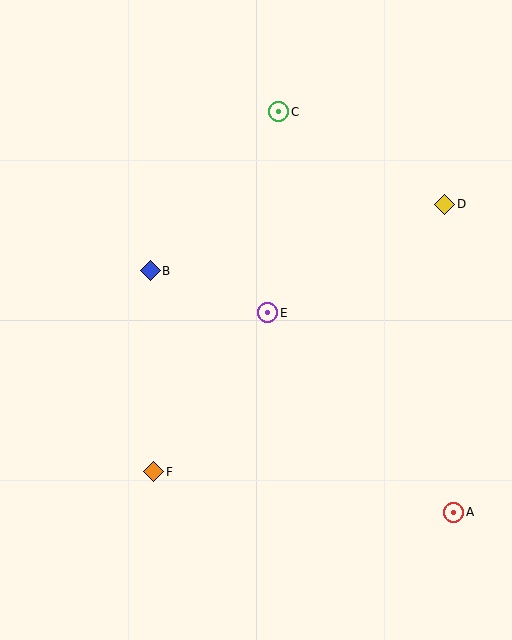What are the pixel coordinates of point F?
Point F is at (154, 472).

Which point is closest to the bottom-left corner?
Point F is closest to the bottom-left corner.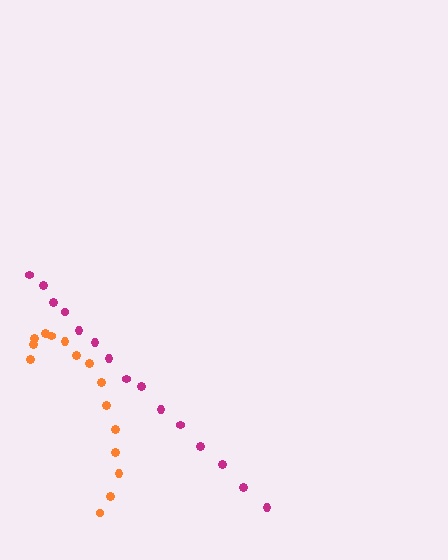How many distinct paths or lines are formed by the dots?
There are 2 distinct paths.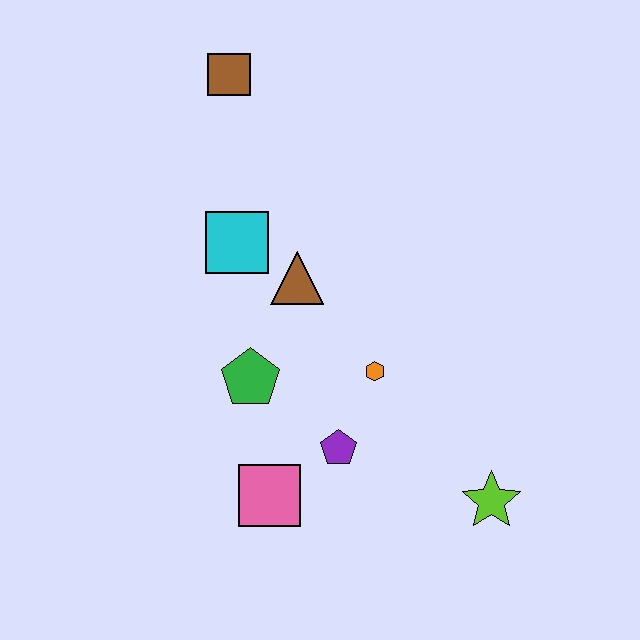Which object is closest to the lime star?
The purple pentagon is closest to the lime star.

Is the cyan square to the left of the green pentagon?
Yes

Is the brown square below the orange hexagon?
No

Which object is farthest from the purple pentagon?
The brown square is farthest from the purple pentagon.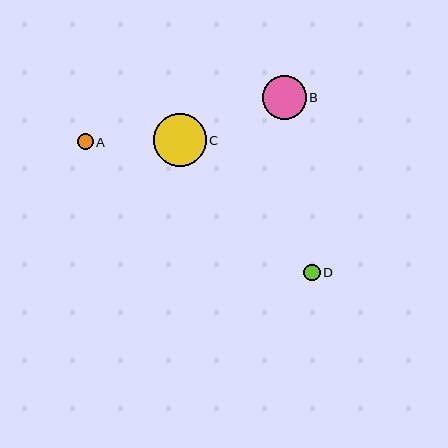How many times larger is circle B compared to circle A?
Circle B is approximately 2.8 times the size of circle A.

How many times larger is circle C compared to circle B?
Circle C is approximately 1.2 times the size of circle B.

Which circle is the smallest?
Circle A is the smallest with a size of approximately 16 pixels.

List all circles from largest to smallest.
From largest to smallest: C, B, D, A.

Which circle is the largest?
Circle C is the largest with a size of approximately 53 pixels.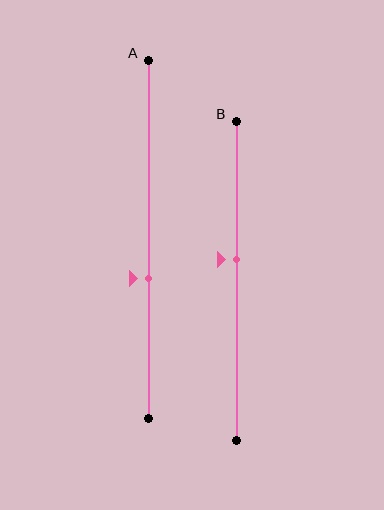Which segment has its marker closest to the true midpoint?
Segment B has its marker closest to the true midpoint.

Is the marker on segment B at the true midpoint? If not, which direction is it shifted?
No, the marker on segment B is shifted upward by about 7% of the segment length.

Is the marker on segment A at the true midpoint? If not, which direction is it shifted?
No, the marker on segment A is shifted downward by about 11% of the segment length.